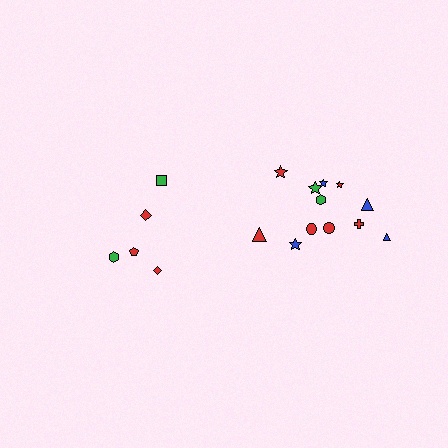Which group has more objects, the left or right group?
The right group.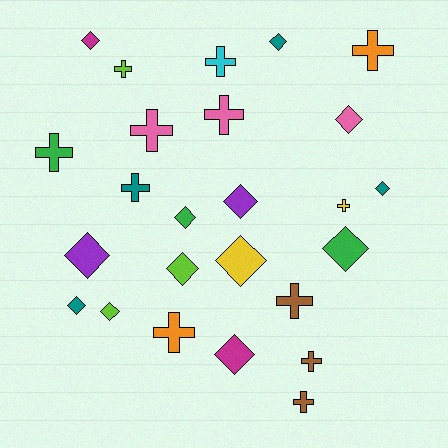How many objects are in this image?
There are 25 objects.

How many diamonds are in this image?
There are 13 diamonds.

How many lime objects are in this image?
There are 3 lime objects.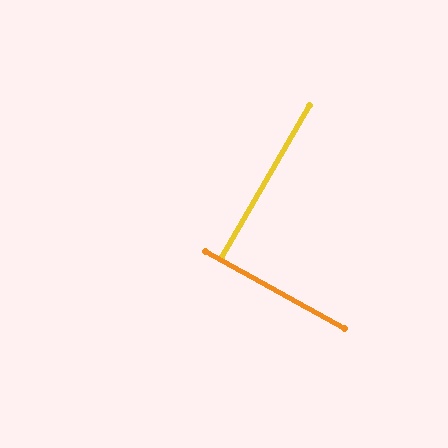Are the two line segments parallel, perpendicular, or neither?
Perpendicular — they meet at approximately 89°.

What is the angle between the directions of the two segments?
Approximately 89 degrees.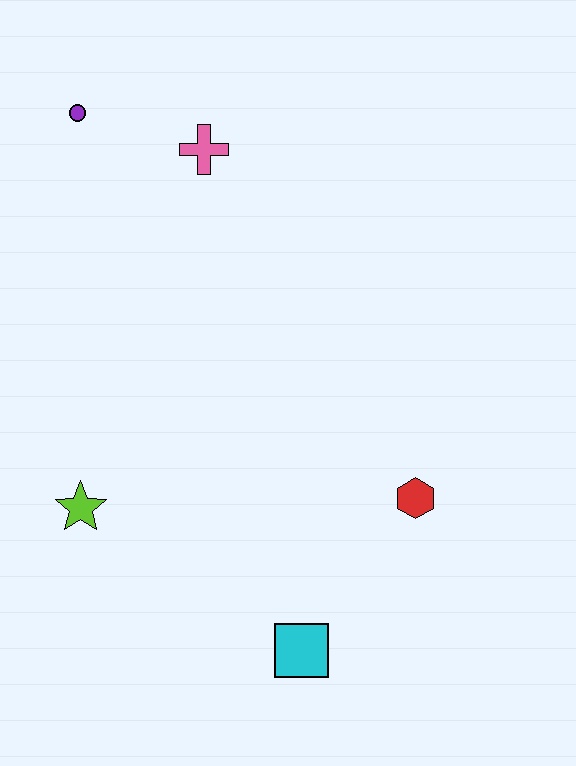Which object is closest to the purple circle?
The pink cross is closest to the purple circle.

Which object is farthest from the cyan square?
The purple circle is farthest from the cyan square.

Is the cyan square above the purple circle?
No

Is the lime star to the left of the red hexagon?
Yes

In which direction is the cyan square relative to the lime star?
The cyan square is to the right of the lime star.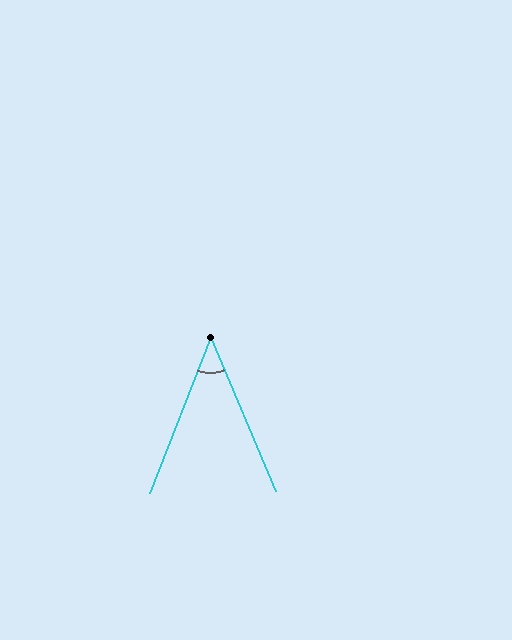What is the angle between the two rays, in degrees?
Approximately 44 degrees.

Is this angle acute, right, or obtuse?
It is acute.